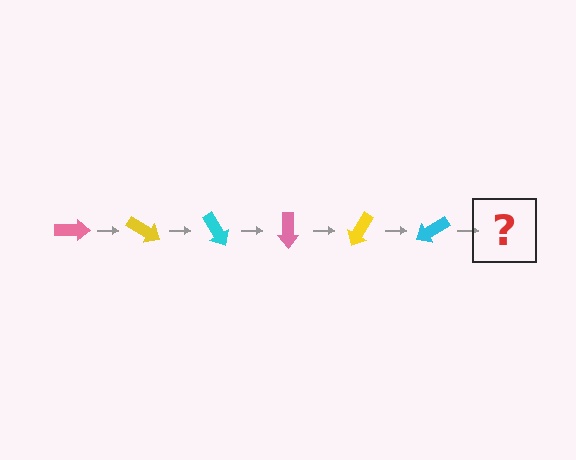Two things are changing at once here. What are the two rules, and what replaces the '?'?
The two rules are that it rotates 30 degrees each step and the color cycles through pink, yellow, and cyan. The '?' should be a pink arrow, rotated 180 degrees from the start.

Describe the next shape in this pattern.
It should be a pink arrow, rotated 180 degrees from the start.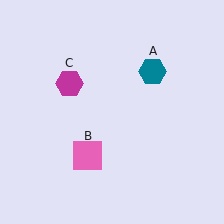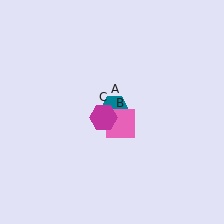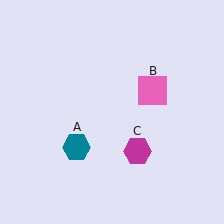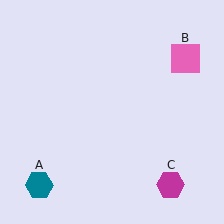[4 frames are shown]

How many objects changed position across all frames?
3 objects changed position: teal hexagon (object A), pink square (object B), magenta hexagon (object C).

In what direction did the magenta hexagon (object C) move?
The magenta hexagon (object C) moved down and to the right.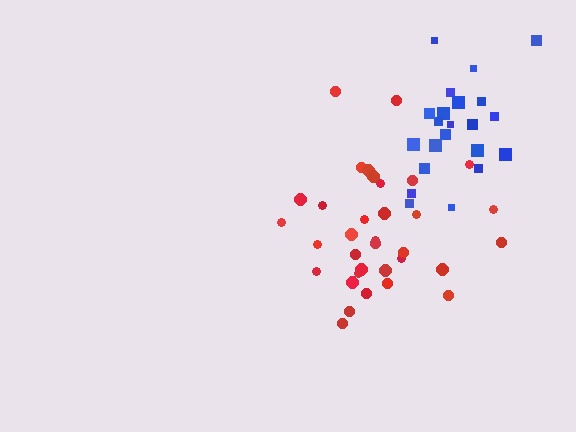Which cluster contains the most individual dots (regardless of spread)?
Red (34).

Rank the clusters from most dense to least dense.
red, blue.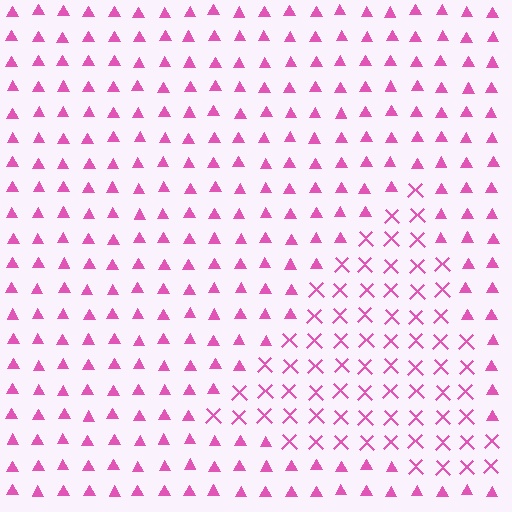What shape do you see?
I see a triangle.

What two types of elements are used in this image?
The image uses X marks inside the triangle region and triangles outside it.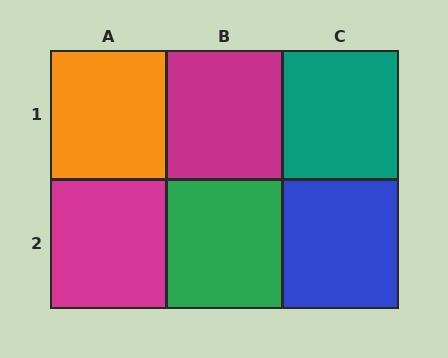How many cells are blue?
1 cell is blue.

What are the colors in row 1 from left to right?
Orange, magenta, teal.